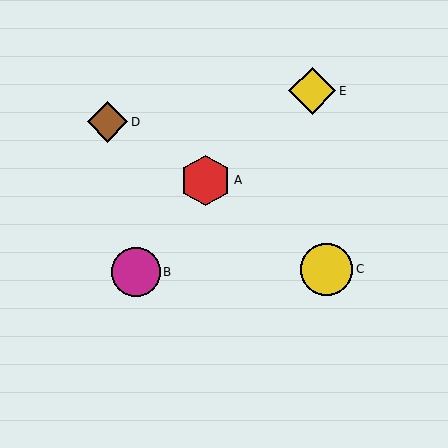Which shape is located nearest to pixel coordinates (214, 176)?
The red hexagon (labeled A) at (205, 180) is nearest to that location.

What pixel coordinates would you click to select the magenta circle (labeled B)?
Click at (136, 272) to select the magenta circle B.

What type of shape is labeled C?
Shape C is a yellow circle.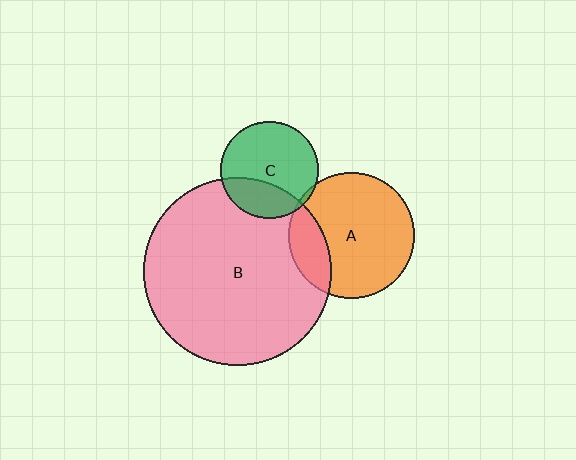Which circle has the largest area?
Circle B (pink).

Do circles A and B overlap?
Yes.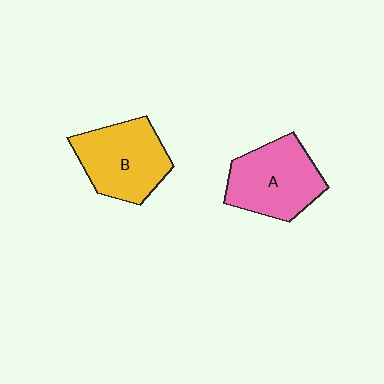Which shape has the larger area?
Shape A (pink).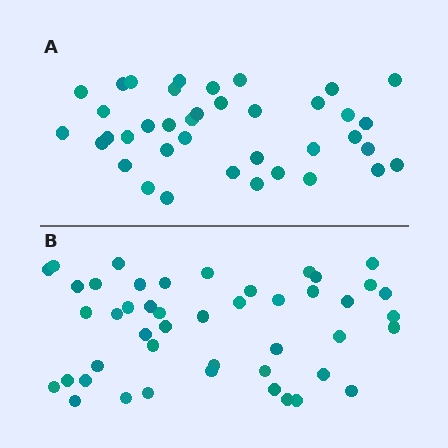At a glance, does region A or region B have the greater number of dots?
Region B (the bottom region) has more dots.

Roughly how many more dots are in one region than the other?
Region B has roughly 8 or so more dots than region A.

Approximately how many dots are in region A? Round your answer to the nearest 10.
About 40 dots. (The exact count is 38, which rounds to 40.)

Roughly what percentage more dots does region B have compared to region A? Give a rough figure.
About 20% more.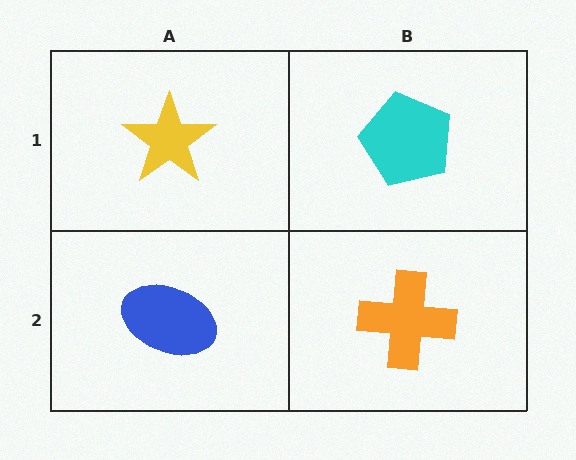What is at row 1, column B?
A cyan pentagon.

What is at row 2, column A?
A blue ellipse.